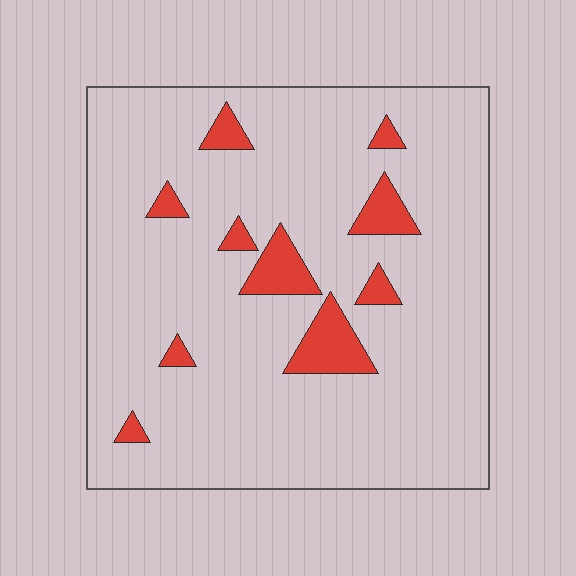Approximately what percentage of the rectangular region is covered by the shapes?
Approximately 10%.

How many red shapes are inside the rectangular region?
10.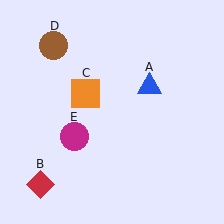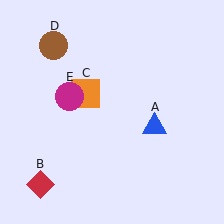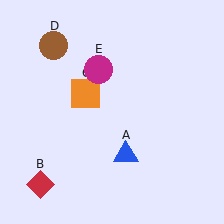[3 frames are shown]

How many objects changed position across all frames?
2 objects changed position: blue triangle (object A), magenta circle (object E).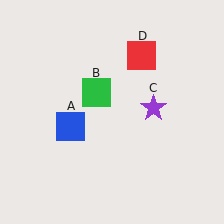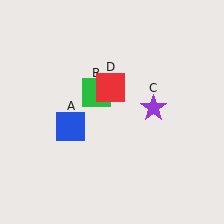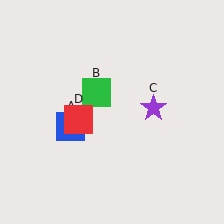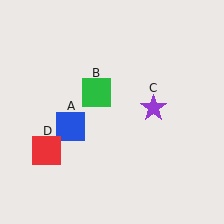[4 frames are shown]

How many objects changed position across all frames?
1 object changed position: red square (object D).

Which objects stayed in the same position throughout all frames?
Blue square (object A) and green square (object B) and purple star (object C) remained stationary.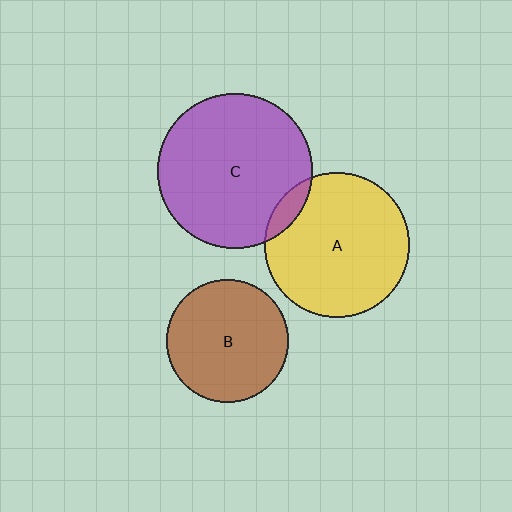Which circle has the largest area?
Circle C (purple).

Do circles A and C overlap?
Yes.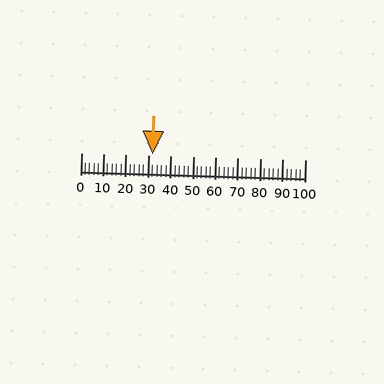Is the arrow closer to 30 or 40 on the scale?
The arrow is closer to 30.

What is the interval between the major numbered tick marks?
The major tick marks are spaced 10 units apart.